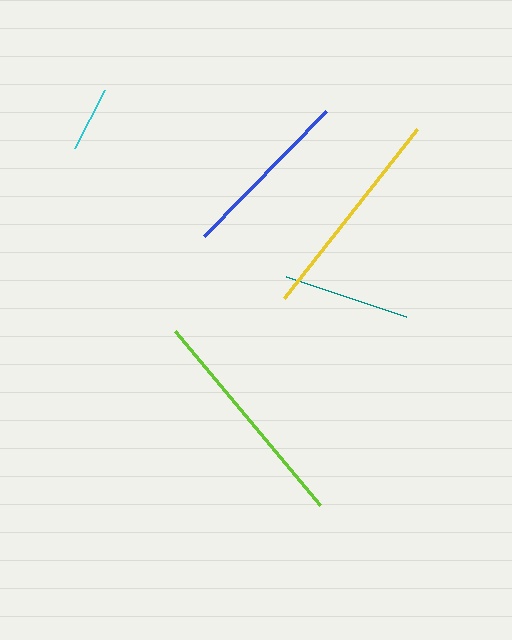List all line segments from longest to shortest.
From longest to shortest: lime, yellow, blue, teal, cyan.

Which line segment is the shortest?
The cyan line is the shortest at approximately 65 pixels.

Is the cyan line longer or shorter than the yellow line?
The yellow line is longer than the cyan line.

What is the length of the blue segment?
The blue segment is approximately 175 pixels long.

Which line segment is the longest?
The lime line is the longest at approximately 226 pixels.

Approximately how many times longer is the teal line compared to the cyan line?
The teal line is approximately 2.0 times the length of the cyan line.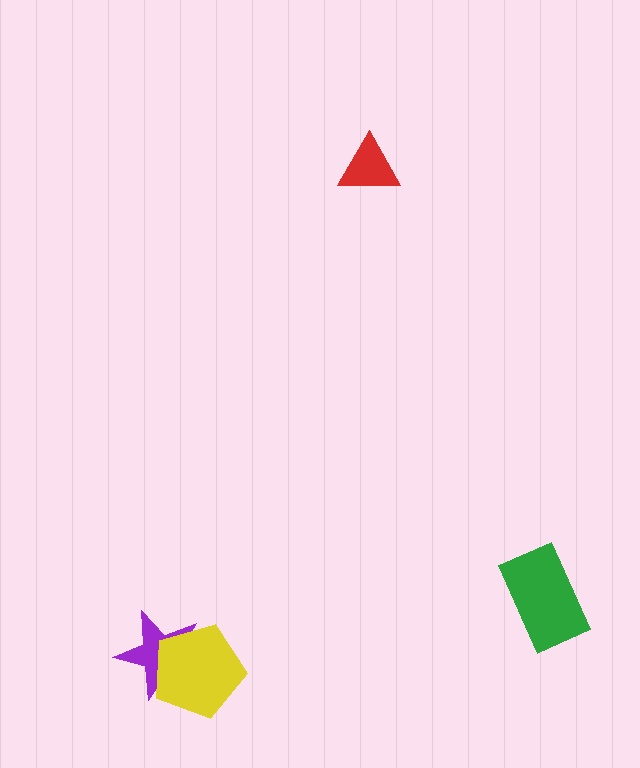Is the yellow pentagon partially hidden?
No, no other shape covers it.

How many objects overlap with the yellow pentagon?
1 object overlaps with the yellow pentagon.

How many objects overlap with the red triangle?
0 objects overlap with the red triangle.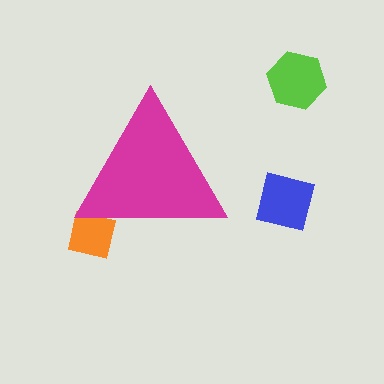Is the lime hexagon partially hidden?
No, the lime hexagon is fully visible.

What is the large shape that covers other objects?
A magenta triangle.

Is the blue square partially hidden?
No, the blue square is fully visible.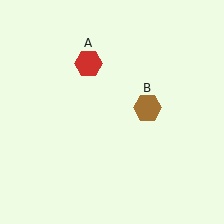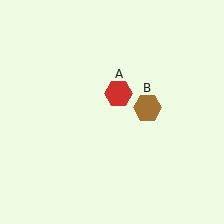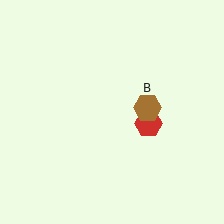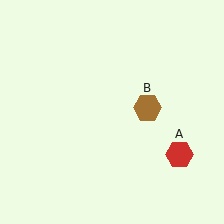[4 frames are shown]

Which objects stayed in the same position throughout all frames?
Brown hexagon (object B) remained stationary.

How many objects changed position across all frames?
1 object changed position: red hexagon (object A).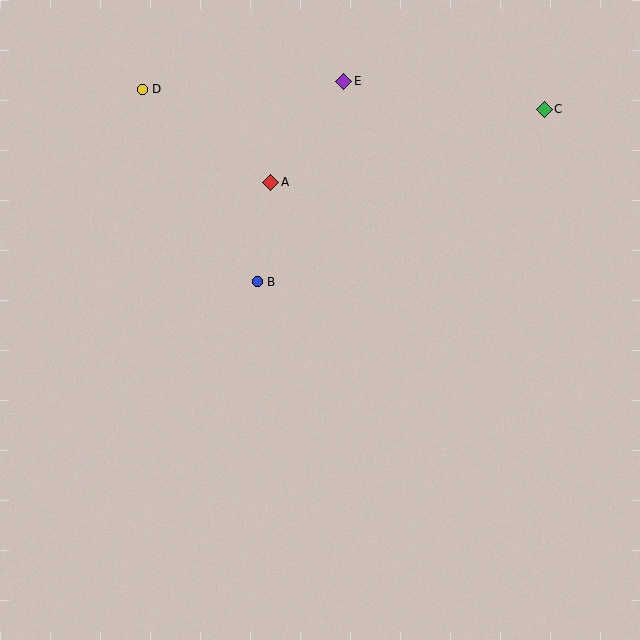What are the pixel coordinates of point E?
Point E is at (344, 81).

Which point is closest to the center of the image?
Point B at (257, 282) is closest to the center.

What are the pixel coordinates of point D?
Point D is at (142, 89).